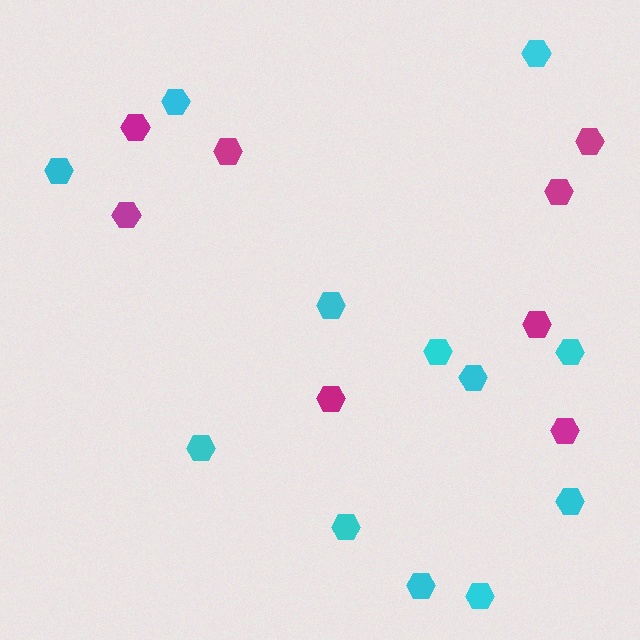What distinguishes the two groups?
There are 2 groups: one group of cyan hexagons (12) and one group of magenta hexagons (8).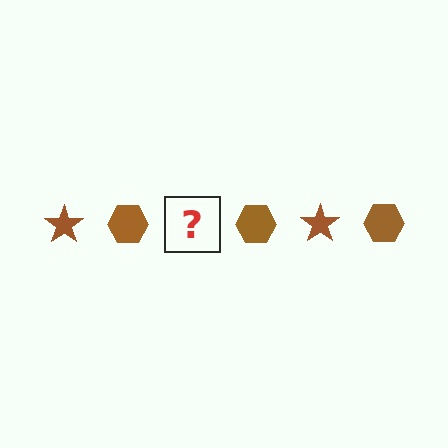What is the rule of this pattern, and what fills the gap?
The rule is that the pattern cycles through star, hexagon shapes in brown. The gap should be filled with a brown star.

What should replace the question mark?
The question mark should be replaced with a brown star.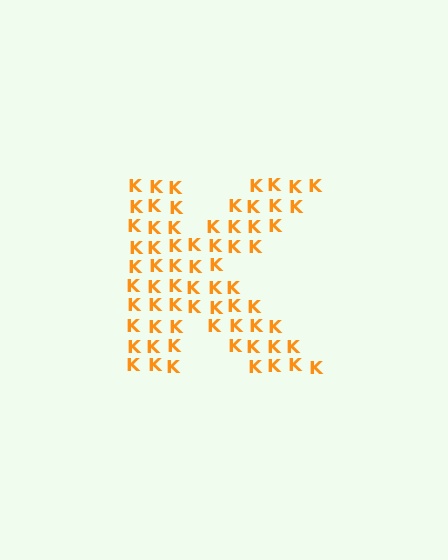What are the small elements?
The small elements are letter K's.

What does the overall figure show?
The overall figure shows the letter K.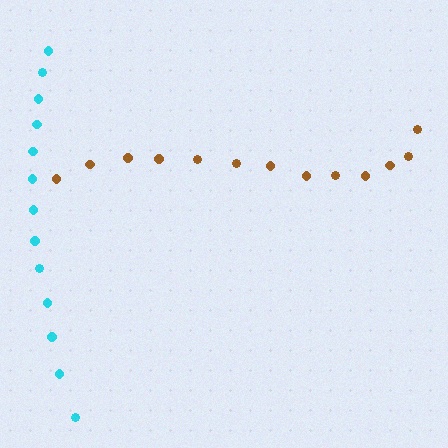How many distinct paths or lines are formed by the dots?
There are 2 distinct paths.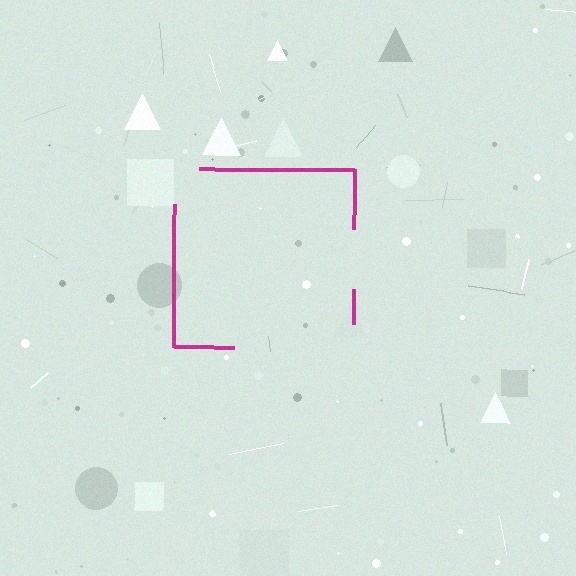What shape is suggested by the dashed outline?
The dashed outline suggests a square.